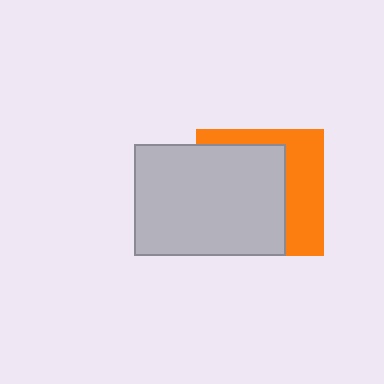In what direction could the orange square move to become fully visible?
The orange square could move right. That would shift it out from behind the light gray rectangle entirely.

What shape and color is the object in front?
The object in front is a light gray rectangle.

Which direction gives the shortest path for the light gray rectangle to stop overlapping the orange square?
Moving left gives the shortest separation.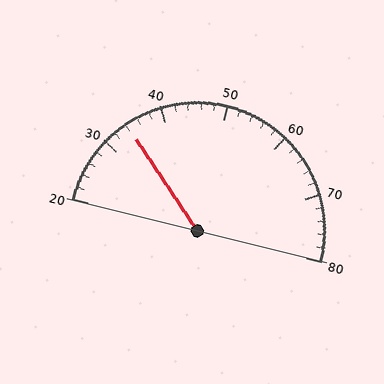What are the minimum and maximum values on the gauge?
The gauge ranges from 20 to 80.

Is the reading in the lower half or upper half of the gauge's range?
The reading is in the lower half of the range (20 to 80).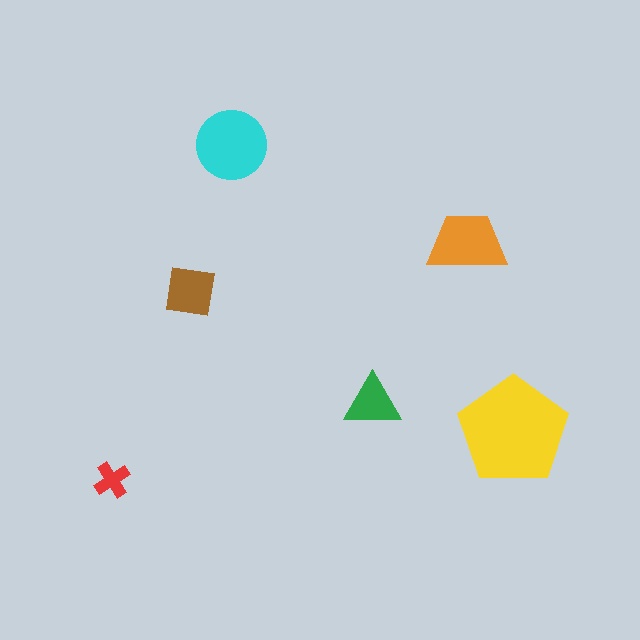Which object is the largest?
The yellow pentagon.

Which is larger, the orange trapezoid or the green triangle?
The orange trapezoid.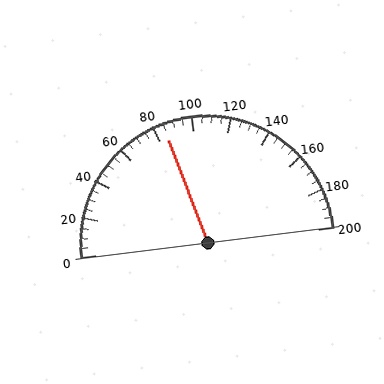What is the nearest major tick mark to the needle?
The nearest major tick mark is 80.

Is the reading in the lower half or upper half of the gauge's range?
The reading is in the lower half of the range (0 to 200).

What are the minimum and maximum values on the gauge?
The gauge ranges from 0 to 200.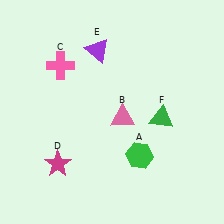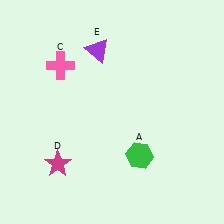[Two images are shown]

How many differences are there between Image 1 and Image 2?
There are 2 differences between the two images.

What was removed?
The pink triangle (B), the green triangle (F) were removed in Image 2.